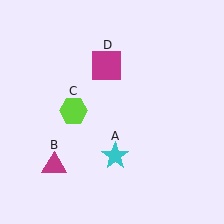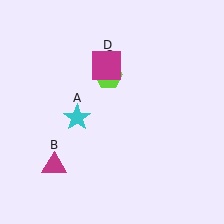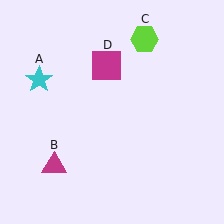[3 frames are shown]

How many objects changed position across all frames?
2 objects changed position: cyan star (object A), lime hexagon (object C).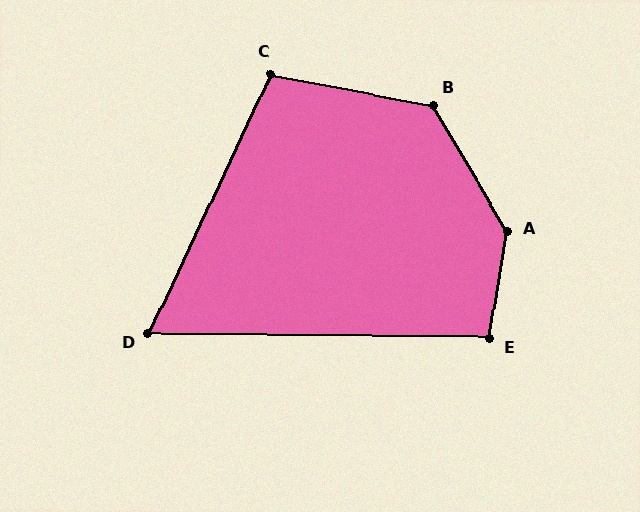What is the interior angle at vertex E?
Approximately 98 degrees (obtuse).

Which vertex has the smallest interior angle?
D, at approximately 66 degrees.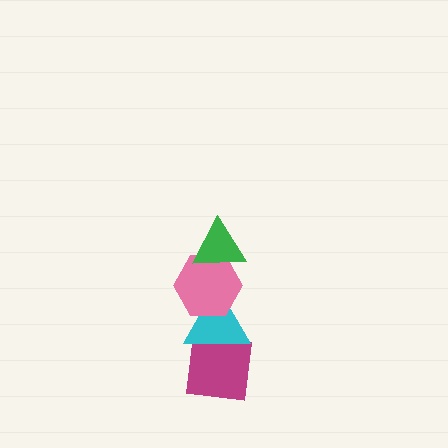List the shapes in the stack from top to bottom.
From top to bottom: the green triangle, the pink hexagon, the cyan triangle, the magenta square.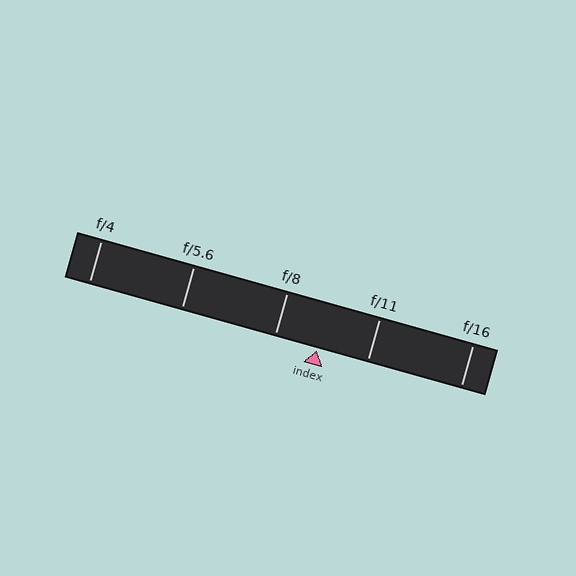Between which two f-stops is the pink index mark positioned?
The index mark is between f/8 and f/11.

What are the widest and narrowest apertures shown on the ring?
The widest aperture shown is f/4 and the narrowest is f/16.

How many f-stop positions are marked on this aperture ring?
There are 5 f-stop positions marked.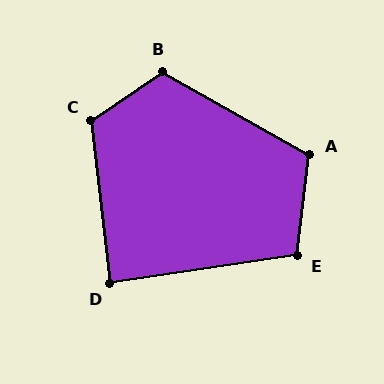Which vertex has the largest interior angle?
C, at approximately 118 degrees.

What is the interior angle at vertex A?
Approximately 113 degrees (obtuse).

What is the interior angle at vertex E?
Approximately 105 degrees (obtuse).